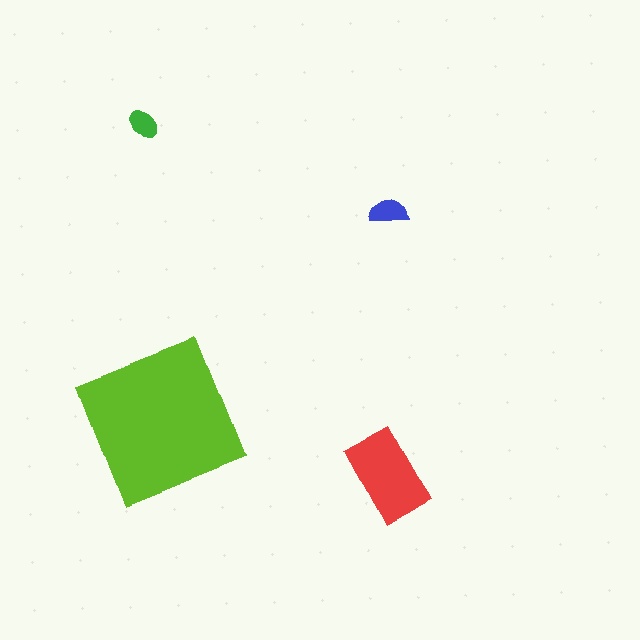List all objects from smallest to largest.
The green ellipse, the blue semicircle, the red rectangle, the lime square.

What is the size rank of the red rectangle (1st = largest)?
2nd.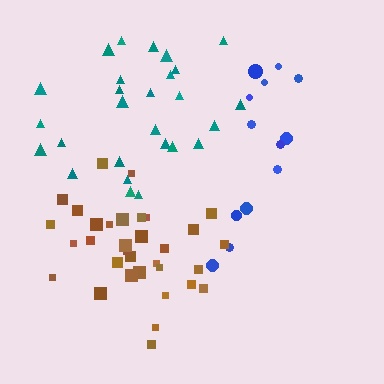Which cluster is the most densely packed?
Brown.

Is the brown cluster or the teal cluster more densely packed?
Brown.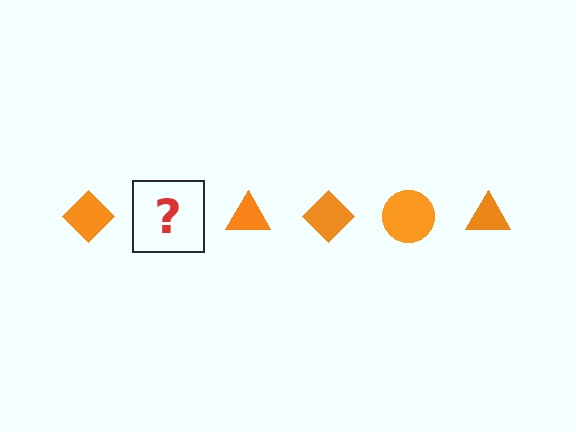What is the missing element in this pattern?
The missing element is an orange circle.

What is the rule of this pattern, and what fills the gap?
The rule is that the pattern cycles through diamond, circle, triangle shapes in orange. The gap should be filled with an orange circle.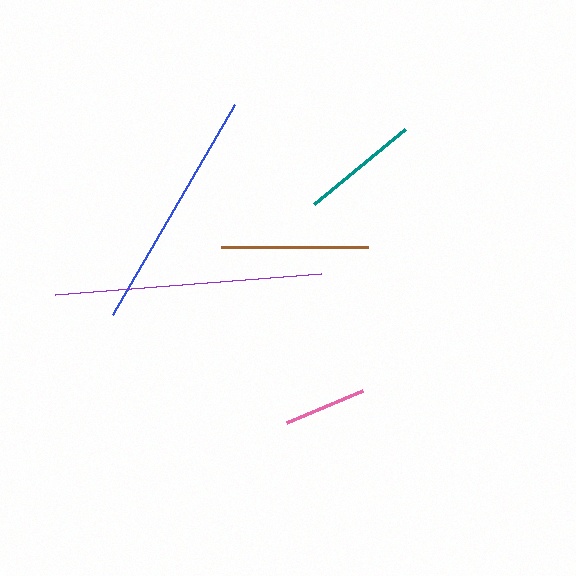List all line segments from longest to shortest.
From longest to shortest: purple, blue, brown, teal, pink.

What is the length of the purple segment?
The purple segment is approximately 266 pixels long.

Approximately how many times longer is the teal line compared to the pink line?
The teal line is approximately 1.4 times the length of the pink line.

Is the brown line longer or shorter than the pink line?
The brown line is longer than the pink line.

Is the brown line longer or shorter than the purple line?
The purple line is longer than the brown line.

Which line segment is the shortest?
The pink line is the shortest at approximately 83 pixels.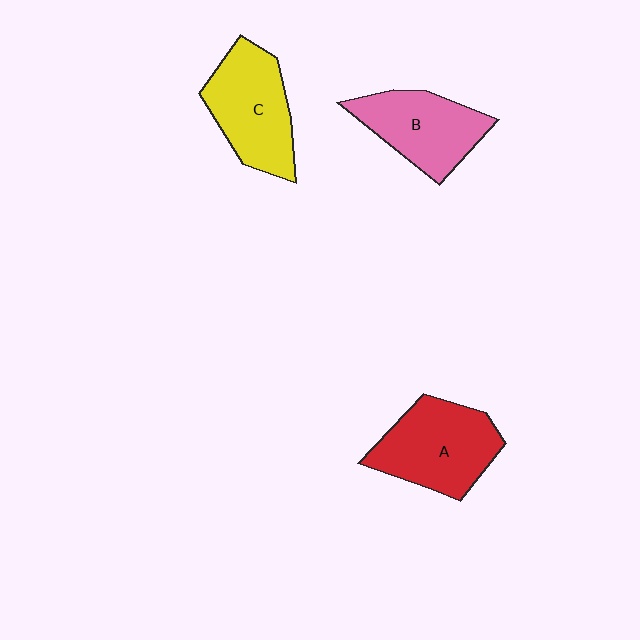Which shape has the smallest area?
Shape B (pink).